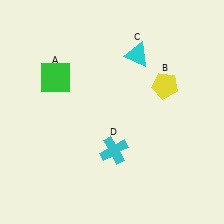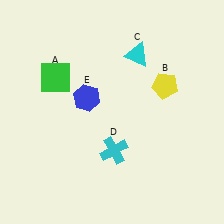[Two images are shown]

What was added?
A blue hexagon (E) was added in Image 2.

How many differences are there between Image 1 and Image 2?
There is 1 difference between the two images.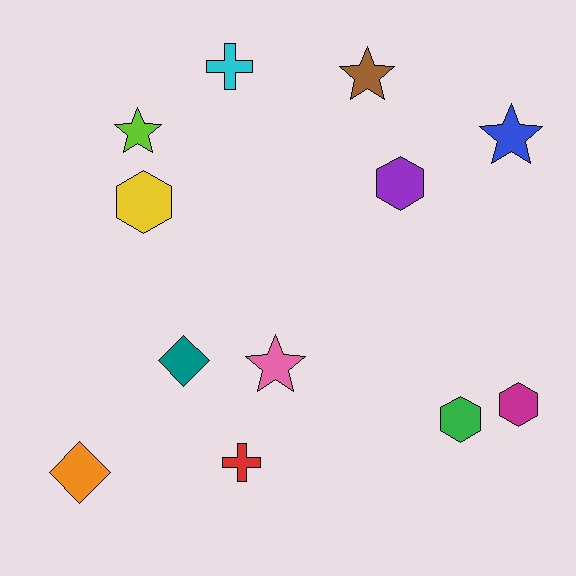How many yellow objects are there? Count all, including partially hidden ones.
There is 1 yellow object.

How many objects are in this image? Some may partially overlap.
There are 12 objects.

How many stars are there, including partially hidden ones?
There are 4 stars.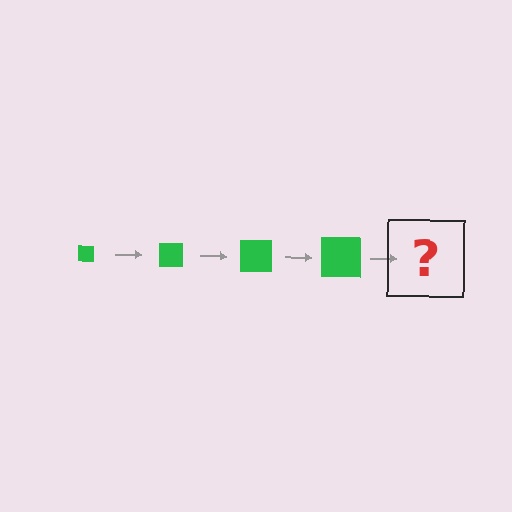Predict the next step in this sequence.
The next step is a green square, larger than the previous one.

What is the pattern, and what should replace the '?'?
The pattern is that the square gets progressively larger each step. The '?' should be a green square, larger than the previous one.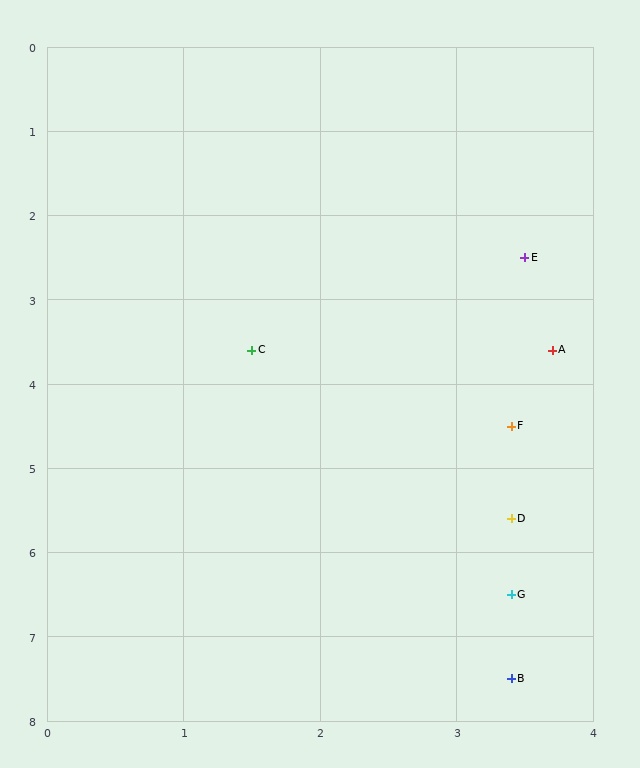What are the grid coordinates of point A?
Point A is at approximately (3.7, 3.6).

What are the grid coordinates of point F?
Point F is at approximately (3.4, 4.5).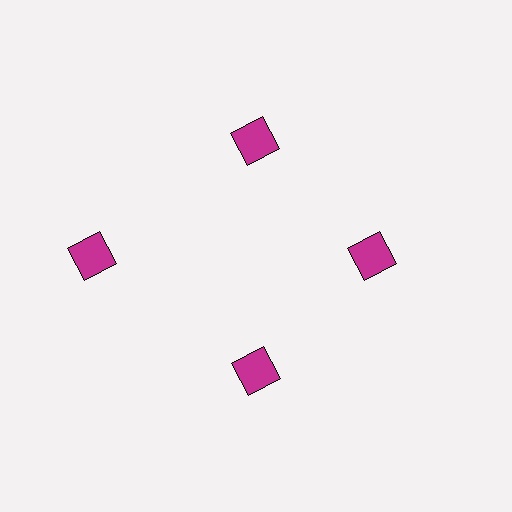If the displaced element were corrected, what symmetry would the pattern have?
It would have 4-fold rotational symmetry — the pattern would map onto itself every 90 degrees.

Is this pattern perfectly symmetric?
No. The 4 magenta squares are arranged in a ring, but one element near the 9 o'clock position is pushed outward from the center, breaking the 4-fold rotational symmetry.